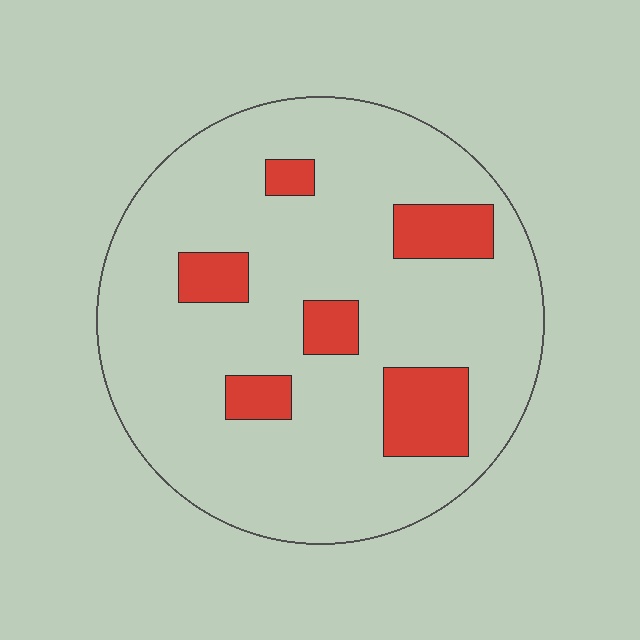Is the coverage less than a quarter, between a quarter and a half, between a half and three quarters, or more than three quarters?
Less than a quarter.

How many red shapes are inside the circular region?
6.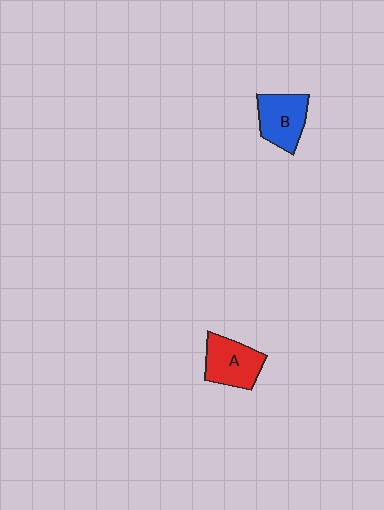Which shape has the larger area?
Shape A (red).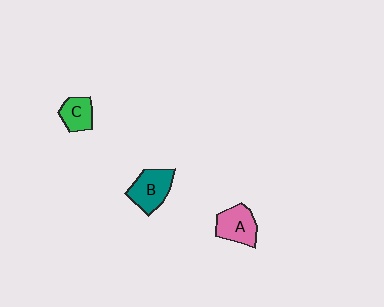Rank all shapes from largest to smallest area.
From largest to smallest: B (teal), A (pink), C (green).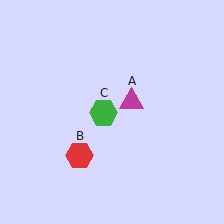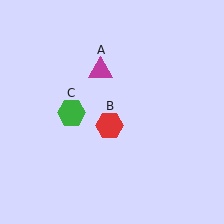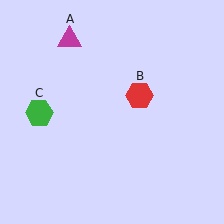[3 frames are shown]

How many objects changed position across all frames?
3 objects changed position: magenta triangle (object A), red hexagon (object B), green hexagon (object C).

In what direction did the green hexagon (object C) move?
The green hexagon (object C) moved left.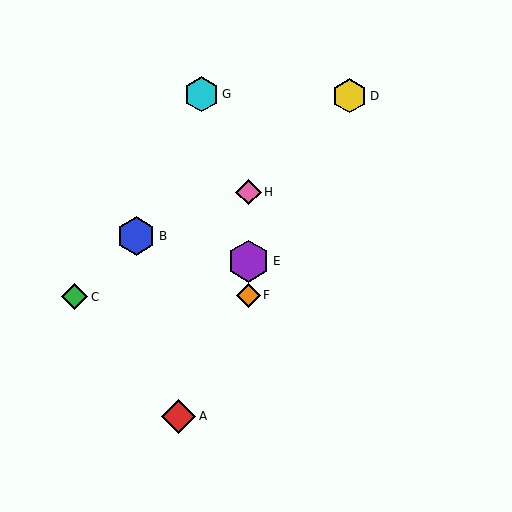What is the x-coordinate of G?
Object G is at x≈202.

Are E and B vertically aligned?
No, E is at x≈249 and B is at x≈136.